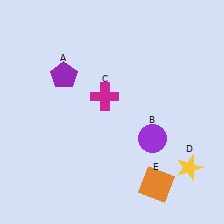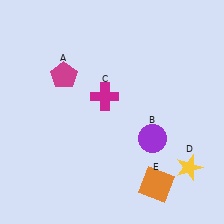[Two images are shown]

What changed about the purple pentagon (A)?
In Image 1, A is purple. In Image 2, it changed to magenta.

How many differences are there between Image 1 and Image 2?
There is 1 difference between the two images.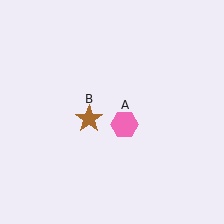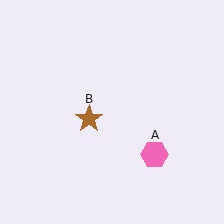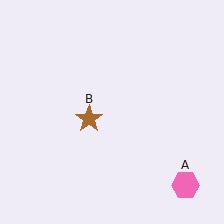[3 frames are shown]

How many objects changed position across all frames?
1 object changed position: pink hexagon (object A).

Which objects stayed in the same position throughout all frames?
Brown star (object B) remained stationary.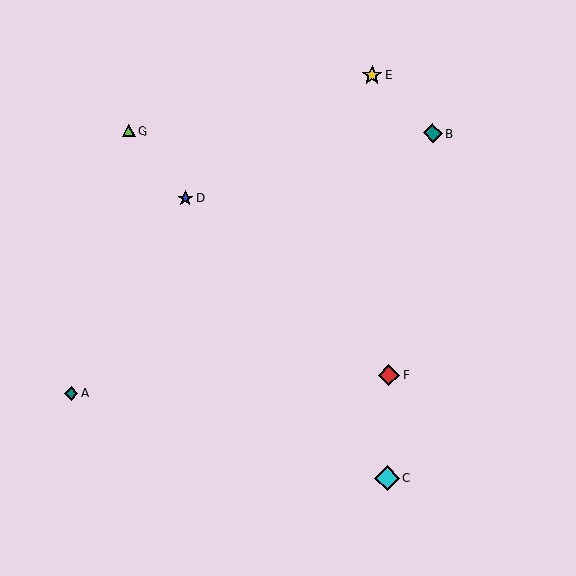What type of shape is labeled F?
Shape F is a red diamond.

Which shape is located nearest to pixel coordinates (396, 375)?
The red diamond (labeled F) at (389, 375) is nearest to that location.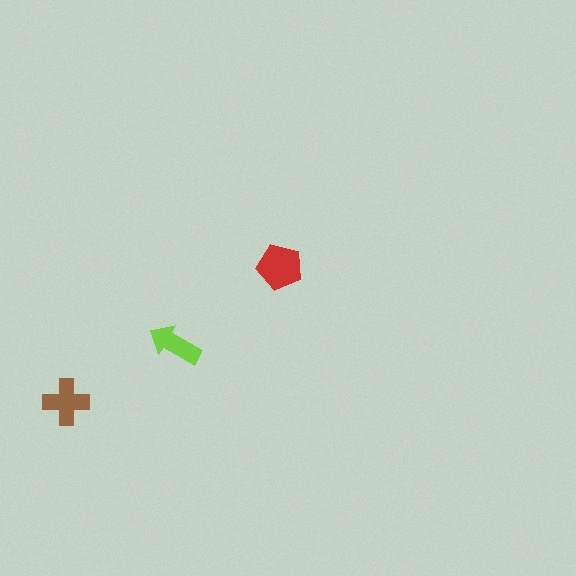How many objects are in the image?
There are 3 objects in the image.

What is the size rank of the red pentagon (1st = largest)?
1st.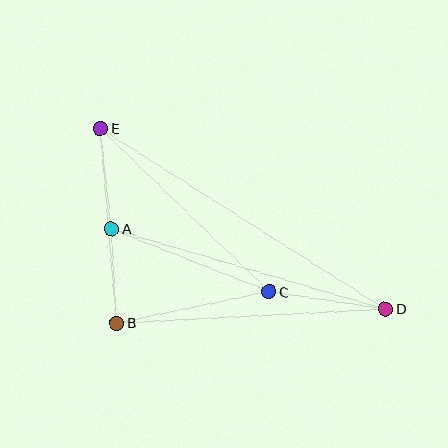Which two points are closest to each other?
Points A and B are closest to each other.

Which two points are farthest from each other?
Points D and E are farthest from each other.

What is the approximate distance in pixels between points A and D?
The distance between A and D is approximately 286 pixels.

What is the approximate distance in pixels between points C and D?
The distance between C and D is approximately 118 pixels.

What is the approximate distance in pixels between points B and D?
The distance between B and D is approximately 269 pixels.